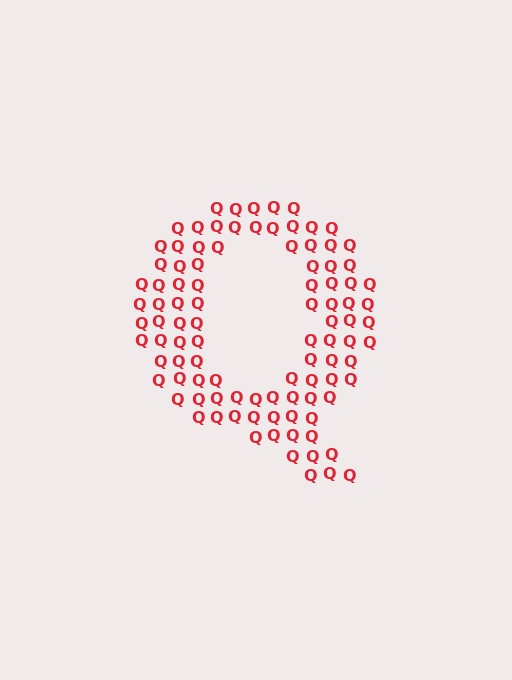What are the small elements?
The small elements are letter Q's.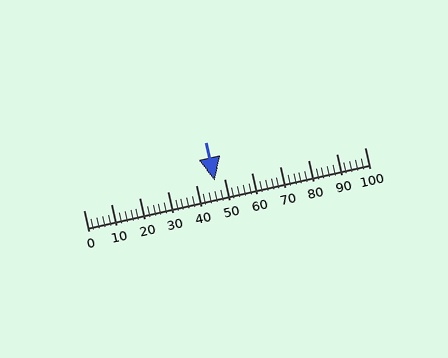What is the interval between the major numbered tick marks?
The major tick marks are spaced 10 units apart.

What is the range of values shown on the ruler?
The ruler shows values from 0 to 100.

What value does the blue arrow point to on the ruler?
The blue arrow points to approximately 47.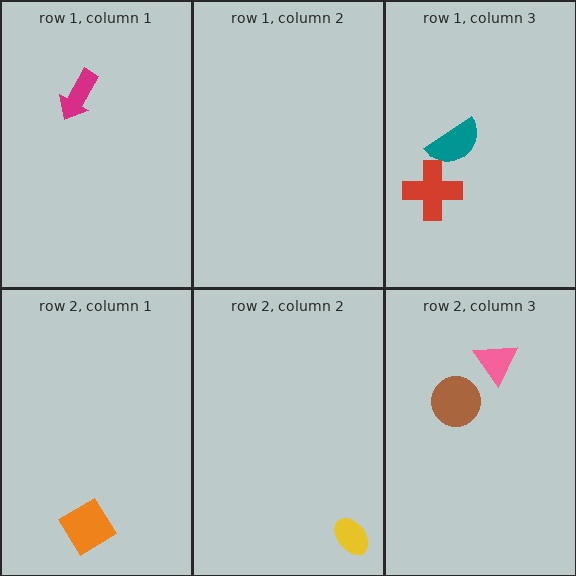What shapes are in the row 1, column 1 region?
The magenta arrow.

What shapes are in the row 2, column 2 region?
The yellow ellipse.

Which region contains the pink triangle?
The row 2, column 3 region.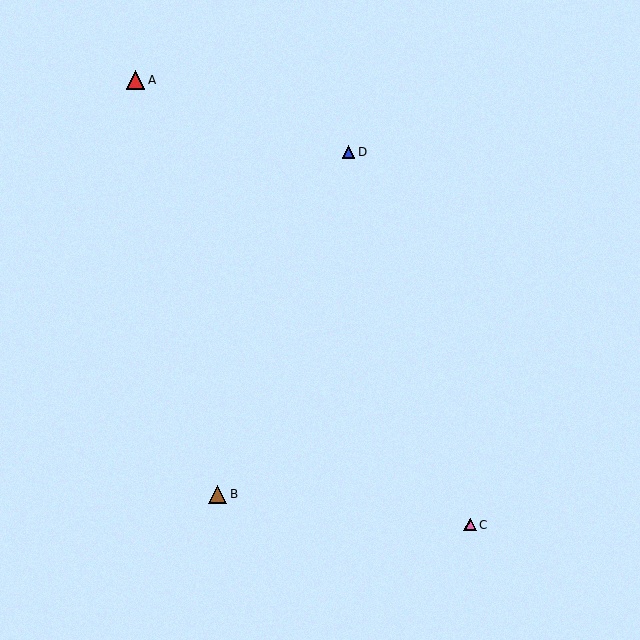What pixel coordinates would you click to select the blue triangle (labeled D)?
Click at (349, 152) to select the blue triangle D.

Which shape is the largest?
The red triangle (labeled A) is the largest.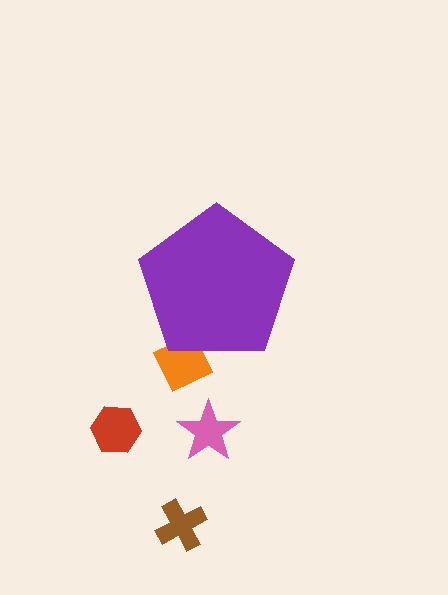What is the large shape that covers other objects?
A purple pentagon.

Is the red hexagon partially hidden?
No, the red hexagon is fully visible.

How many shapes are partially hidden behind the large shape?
1 shape is partially hidden.